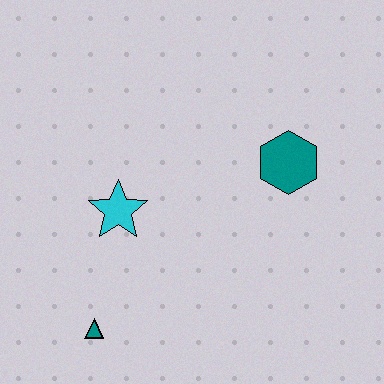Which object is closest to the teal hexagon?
The cyan star is closest to the teal hexagon.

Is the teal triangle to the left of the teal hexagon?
Yes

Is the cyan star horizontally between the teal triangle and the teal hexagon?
Yes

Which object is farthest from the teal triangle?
The teal hexagon is farthest from the teal triangle.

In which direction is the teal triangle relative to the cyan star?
The teal triangle is below the cyan star.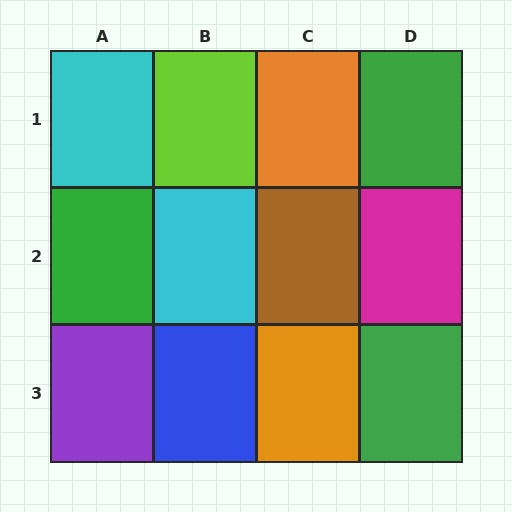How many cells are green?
3 cells are green.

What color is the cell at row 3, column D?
Green.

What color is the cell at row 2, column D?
Magenta.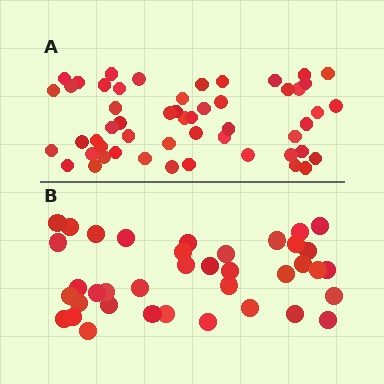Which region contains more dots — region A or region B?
Region A (the top region) has more dots.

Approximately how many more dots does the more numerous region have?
Region A has approximately 15 more dots than region B.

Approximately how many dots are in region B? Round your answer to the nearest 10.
About 40 dots. (The exact count is 38, which rounds to 40.)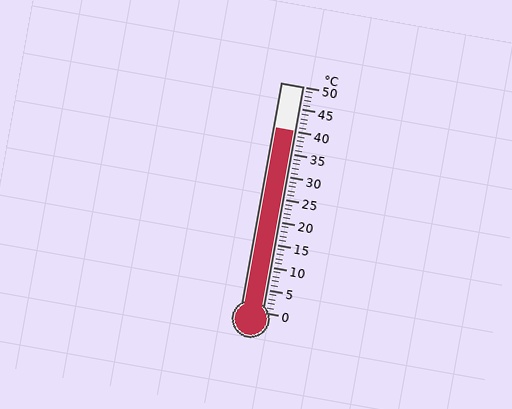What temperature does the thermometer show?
The thermometer shows approximately 40°C.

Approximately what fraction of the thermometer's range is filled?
The thermometer is filled to approximately 80% of its range.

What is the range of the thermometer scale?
The thermometer scale ranges from 0°C to 50°C.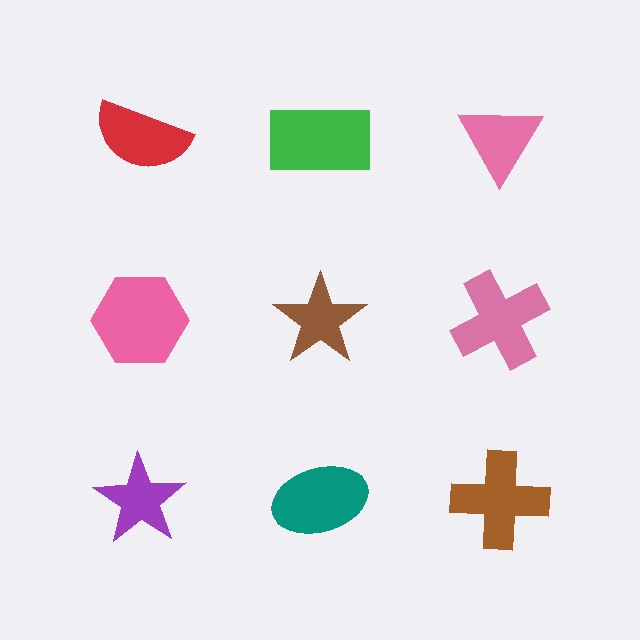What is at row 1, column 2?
A green rectangle.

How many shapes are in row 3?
3 shapes.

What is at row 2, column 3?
A pink cross.